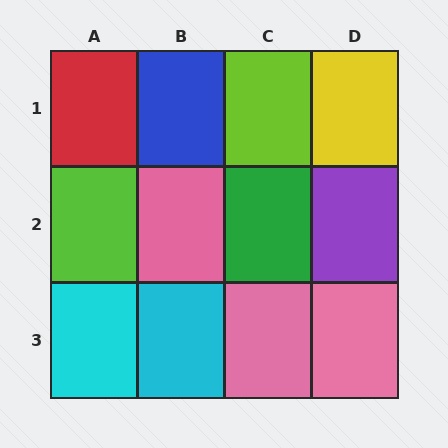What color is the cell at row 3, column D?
Pink.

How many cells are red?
1 cell is red.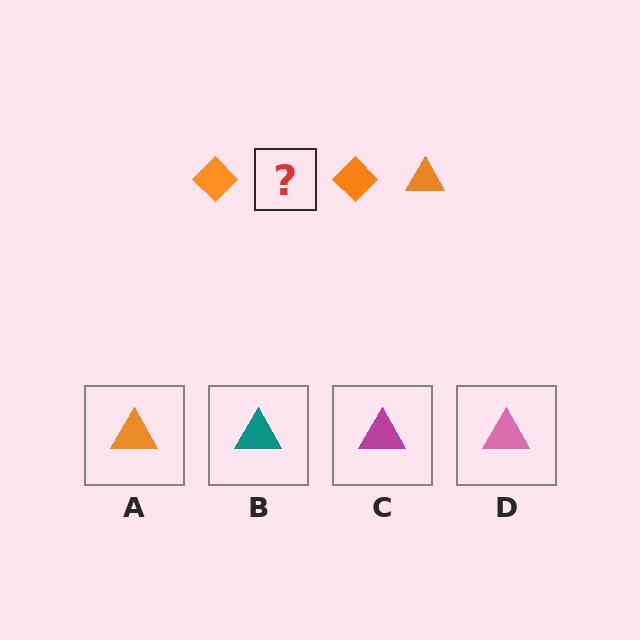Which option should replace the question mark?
Option A.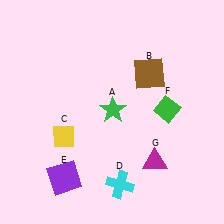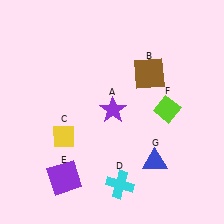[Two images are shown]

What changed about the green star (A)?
In Image 1, A is green. In Image 2, it changed to purple.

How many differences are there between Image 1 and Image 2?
There are 3 differences between the two images.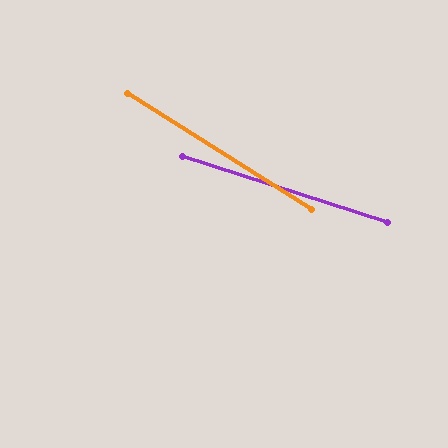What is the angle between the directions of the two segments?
Approximately 14 degrees.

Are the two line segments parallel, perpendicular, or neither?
Neither parallel nor perpendicular — they differ by about 14°.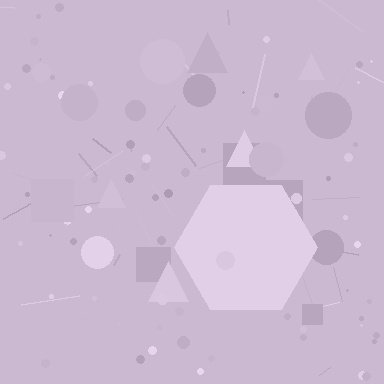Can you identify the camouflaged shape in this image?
The camouflaged shape is a hexagon.